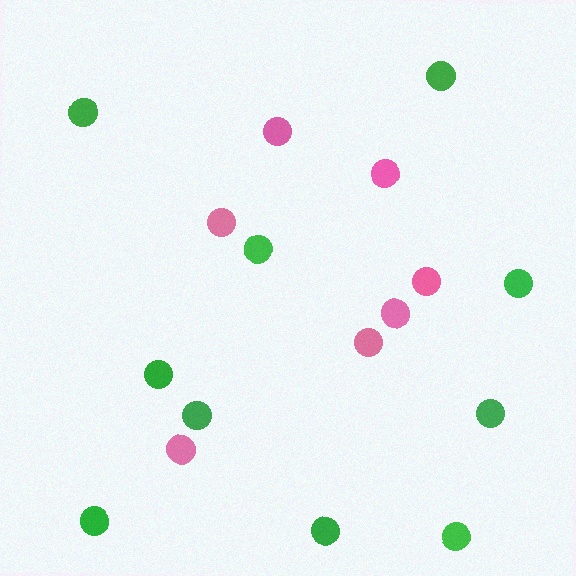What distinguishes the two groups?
There are 2 groups: one group of pink circles (7) and one group of green circles (10).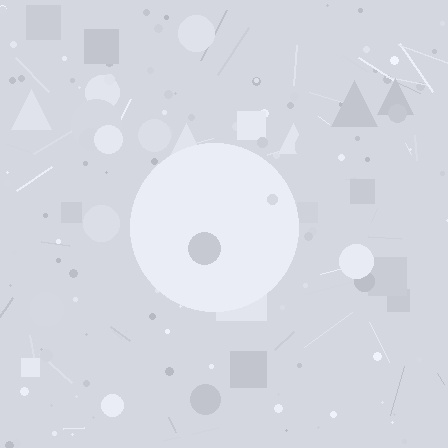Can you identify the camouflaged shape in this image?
The camouflaged shape is a circle.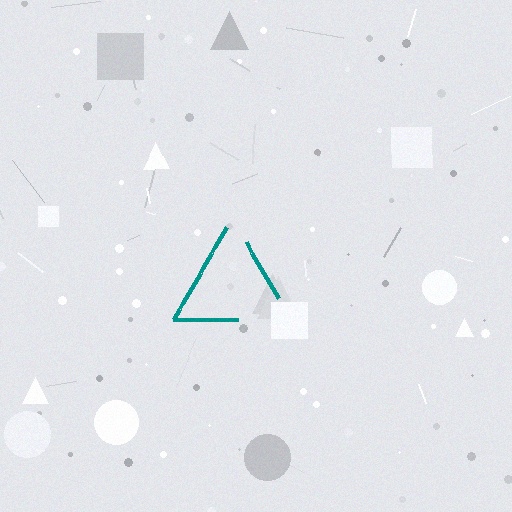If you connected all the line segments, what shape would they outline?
They would outline a triangle.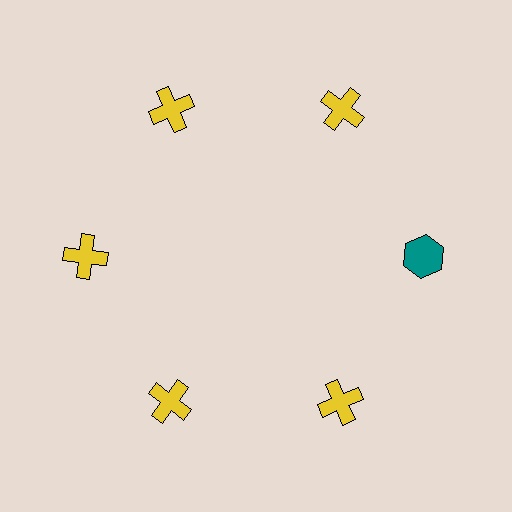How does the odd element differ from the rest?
It differs in both color (teal instead of yellow) and shape (hexagon instead of cross).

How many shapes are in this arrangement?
There are 6 shapes arranged in a ring pattern.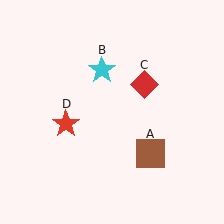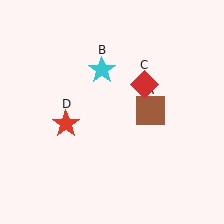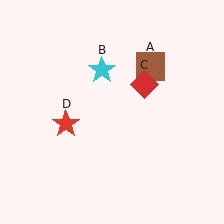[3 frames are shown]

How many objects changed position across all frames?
1 object changed position: brown square (object A).